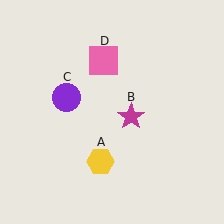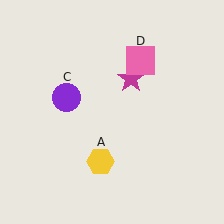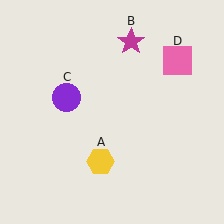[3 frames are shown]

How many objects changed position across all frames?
2 objects changed position: magenta star (object B), pink square (object D).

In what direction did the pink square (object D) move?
The pink square (object D) moved right.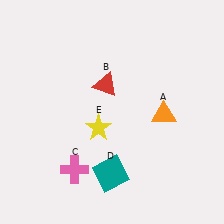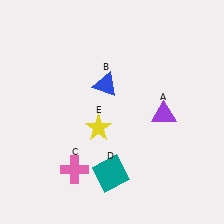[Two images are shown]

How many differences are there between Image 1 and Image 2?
There are 2 differences between the two images.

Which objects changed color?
A changed from orange to purple. B changed from red to blue.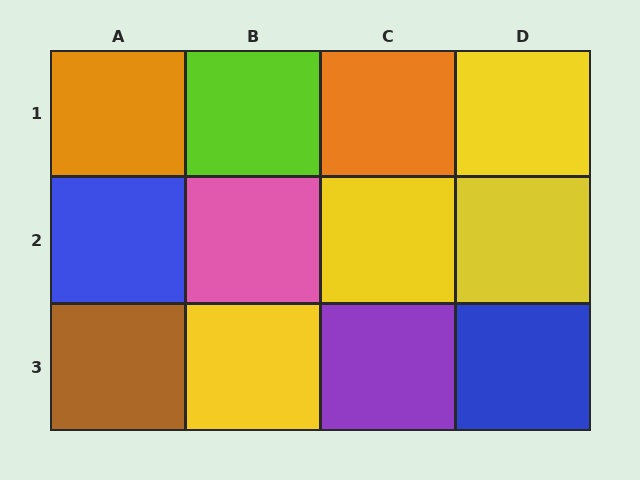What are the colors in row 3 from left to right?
Brown, yellow, purple, blue.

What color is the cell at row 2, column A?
Blue.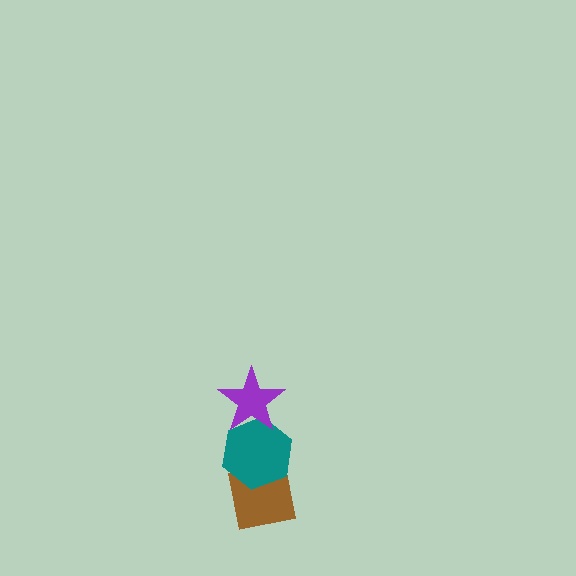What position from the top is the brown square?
The brown square is 3rd from the top.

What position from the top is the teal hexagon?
The teal hexagon is 2nd from the top.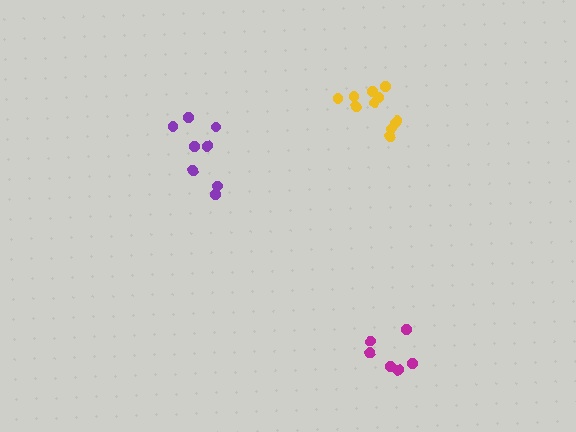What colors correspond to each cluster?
The clusters are colored: magenta, purple, yellow.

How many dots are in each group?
Group 1: 6 dots, Group 2: 8 dots, Group 3: 11 dots (25 total).